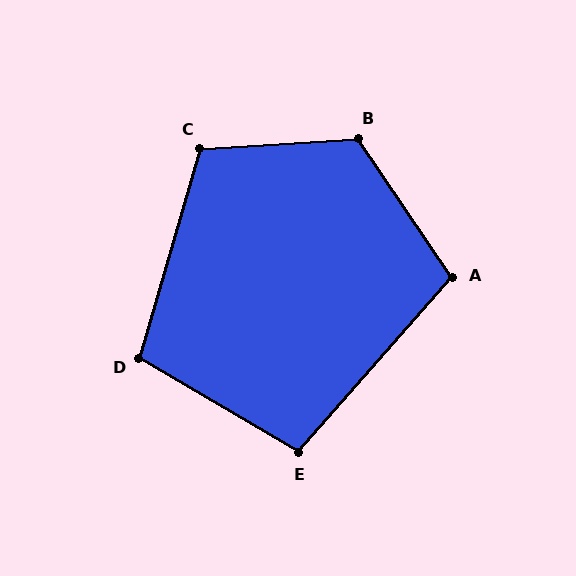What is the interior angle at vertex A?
Approximately 104 degrees (obtuse).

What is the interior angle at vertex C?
Approximately 110 degrees (obtuse).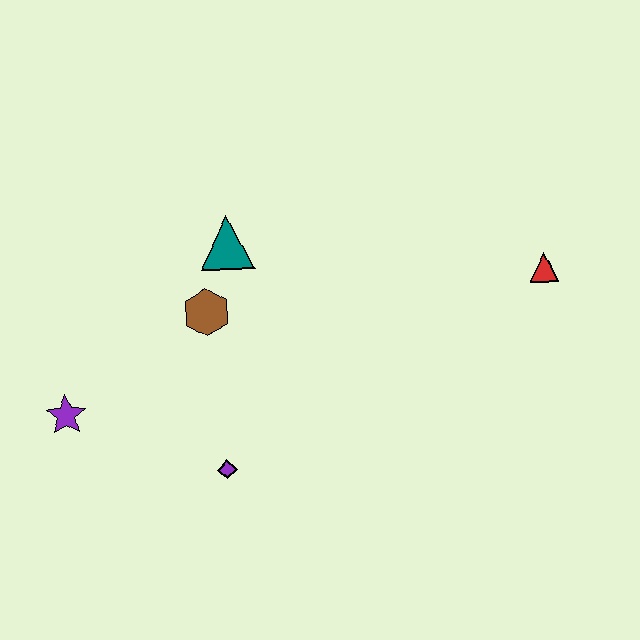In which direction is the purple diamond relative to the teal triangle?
The purple diamond is below the teal triangle.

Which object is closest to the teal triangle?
The brown hexagon is closest to the teal triangle.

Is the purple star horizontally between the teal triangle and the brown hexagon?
No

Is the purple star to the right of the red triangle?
No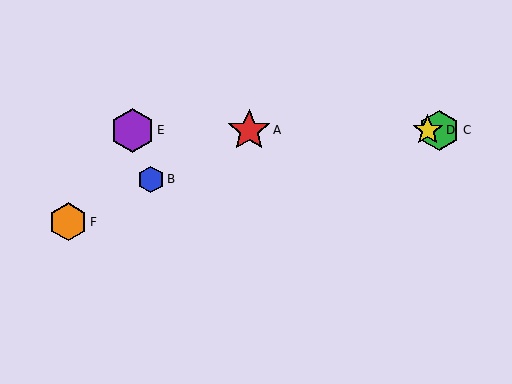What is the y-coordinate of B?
Object B is at y≈179.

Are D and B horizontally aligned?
No, D is at y≈130 and B is at y≈179.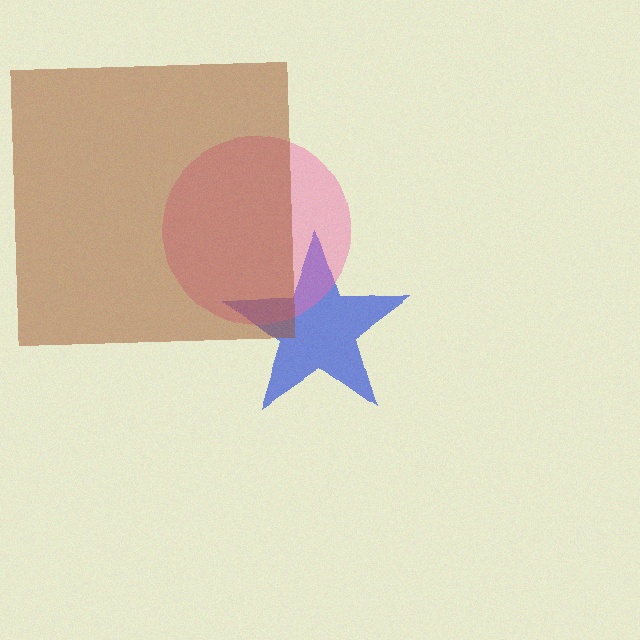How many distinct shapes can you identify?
There are 3 distinct shapes: a blue star, a pink circle, a brown square.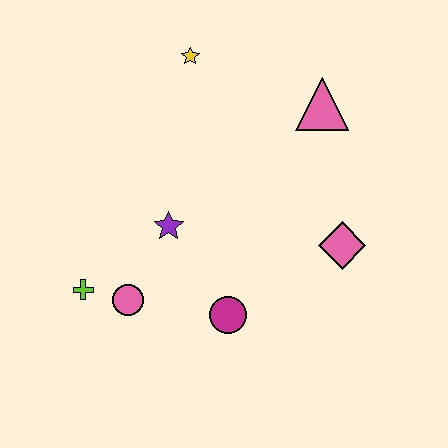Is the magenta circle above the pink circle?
No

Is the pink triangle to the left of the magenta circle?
No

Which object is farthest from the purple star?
The pink triangle is farthest from the purple star.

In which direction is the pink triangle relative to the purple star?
The pink triangle is to the right of the purple star.